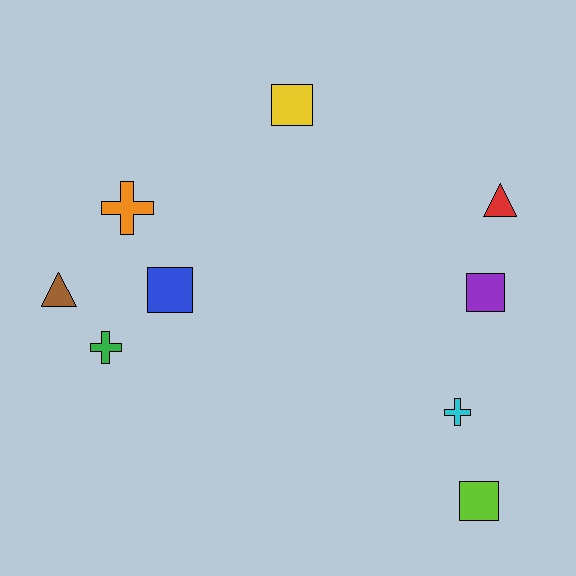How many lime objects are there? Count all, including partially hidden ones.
There is 1 lime object.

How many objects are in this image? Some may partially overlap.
There are 9 objects.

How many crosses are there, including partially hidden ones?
There are 3 crosses.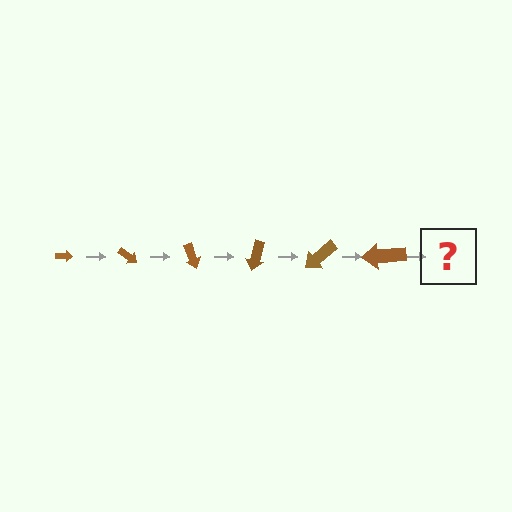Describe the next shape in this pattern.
It should be an arrow, larger than the previous one and rotated 210 degrees from the start.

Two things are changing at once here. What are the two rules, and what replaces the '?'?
The two rules are that the arrow grows larger each step and it rotates 35 degrees each step. The '?' should be an arrow, larger than the previous one and rotated 210 degrees from the start.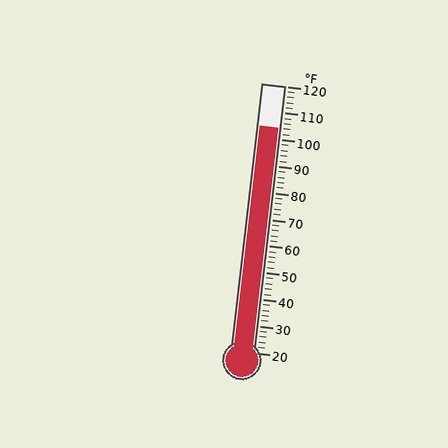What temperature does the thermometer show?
The thermometer shows approximately 104°F.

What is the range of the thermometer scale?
The thermometer scale ranges from 20°F to 120°F.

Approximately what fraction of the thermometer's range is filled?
The thermometer is filled to approximately 85% of its range.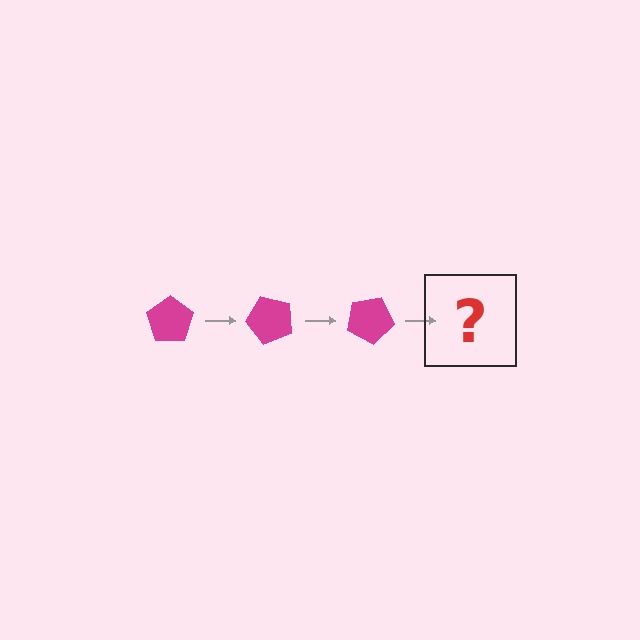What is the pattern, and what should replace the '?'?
The pattern is that the pentagon rotates 50 degrees each step. The '?' should be a magenta pentagon rotated 150 degrees.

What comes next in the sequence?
The next element should be a magenta pentagon rotated 150 degrees.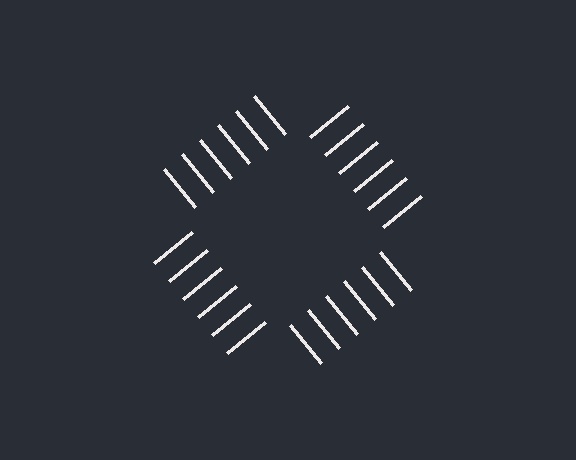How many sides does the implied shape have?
4 sides — the line-ends trace a square.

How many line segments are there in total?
24 — 6 along each of the 4 edges.